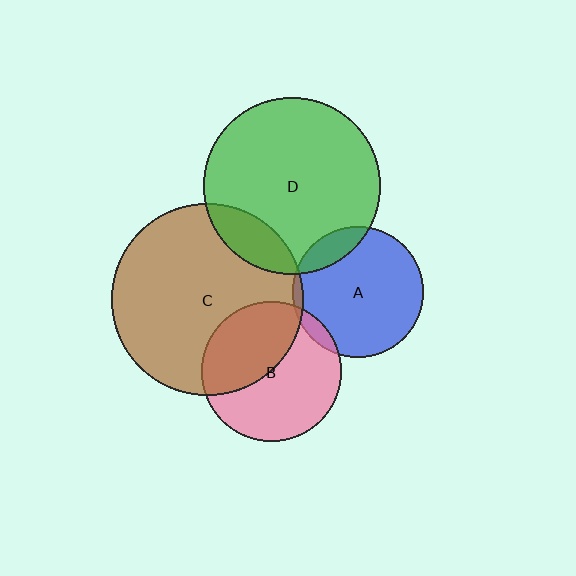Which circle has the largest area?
Circle C (brown).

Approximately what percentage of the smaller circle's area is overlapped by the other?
Approximately 5%.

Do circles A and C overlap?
Yes.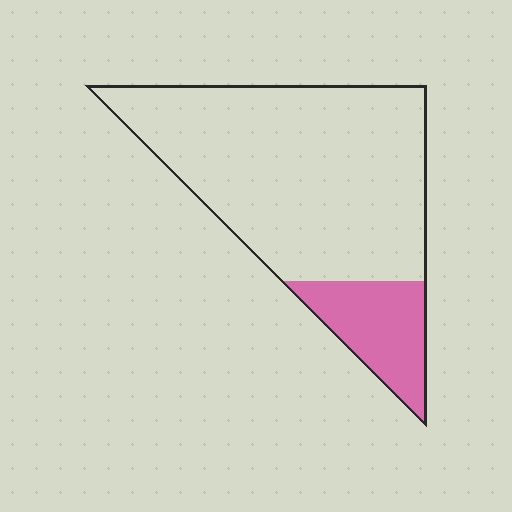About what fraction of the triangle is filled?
About one sixth (1/6).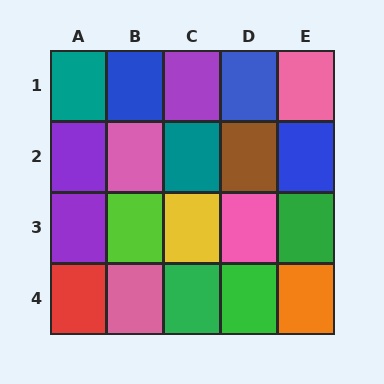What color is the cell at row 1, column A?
Teal.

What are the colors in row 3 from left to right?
Purple, lime, yellow, pink, green.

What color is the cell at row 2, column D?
Brown.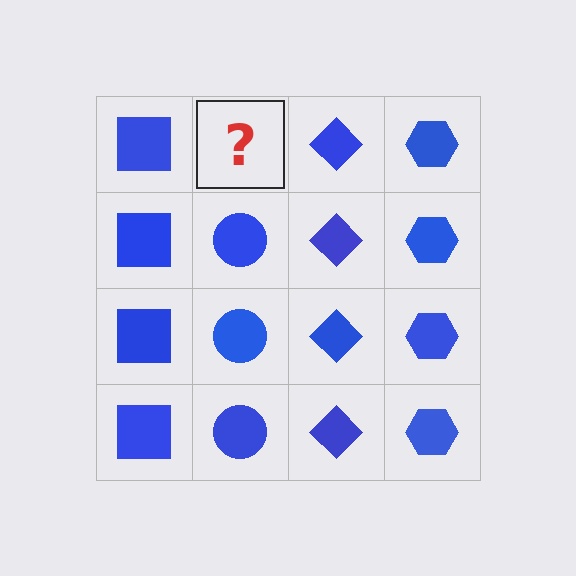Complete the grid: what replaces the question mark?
The question mark should be replaced with a blue circle.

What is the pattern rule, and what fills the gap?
The rule is that each column has a consistent shape. The gap should be filled with a blue circle.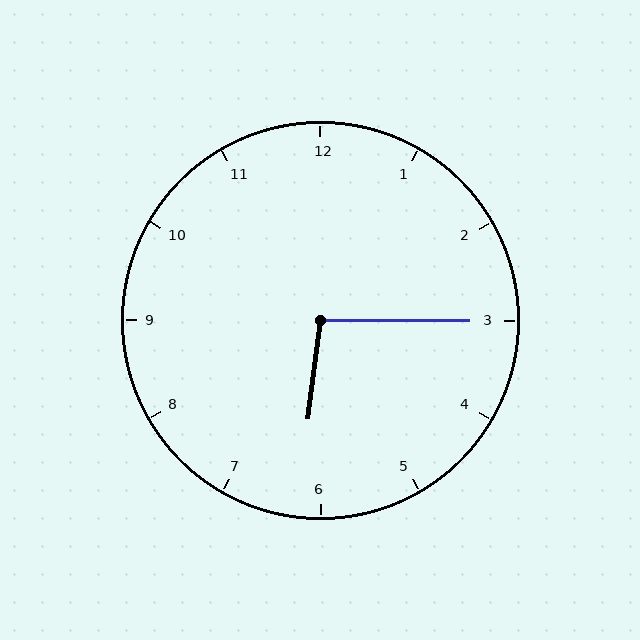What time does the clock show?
6:15.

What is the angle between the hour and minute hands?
Approximately 98 degrees.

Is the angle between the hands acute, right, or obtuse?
It is obtuse.